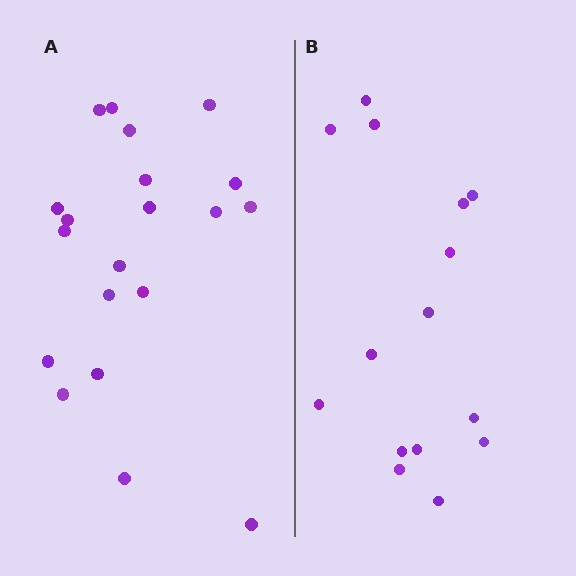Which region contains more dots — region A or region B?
Region A (the left region) has more dots.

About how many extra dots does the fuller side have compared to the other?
Region A has about 5 more dots than region B.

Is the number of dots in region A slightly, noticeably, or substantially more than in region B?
Region A has noticeably more, but not dramatically so. The ratio is roughly 1.3 to 1.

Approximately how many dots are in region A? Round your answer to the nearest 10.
About 20 dots.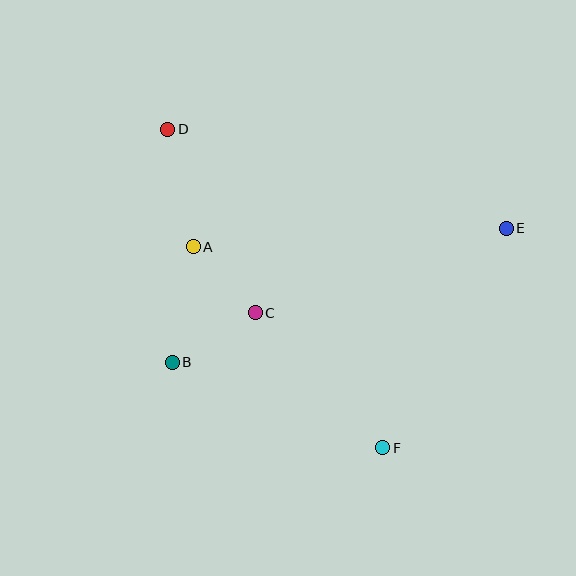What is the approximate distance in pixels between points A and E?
The distance between A and E is approximately 314 pixels.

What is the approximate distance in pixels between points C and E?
The distance between C and E is approximately 265 pixels.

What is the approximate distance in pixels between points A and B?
The distance between A and B is approximately 117 pixels.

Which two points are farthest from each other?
Points D and F are farthest from each other.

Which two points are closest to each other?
Points A and C are closest to each other.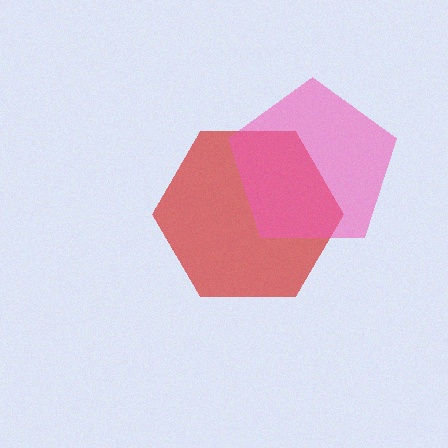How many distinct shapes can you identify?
There are 2 distinct shapes: a red hexagon, a pink pentagon.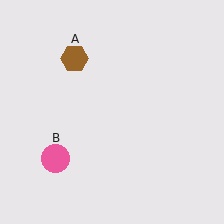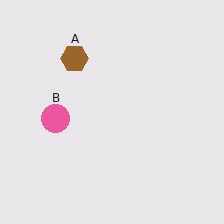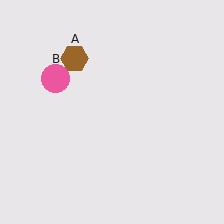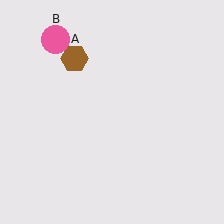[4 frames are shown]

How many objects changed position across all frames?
1 object changed position: pink circle (object B).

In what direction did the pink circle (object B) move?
The pink circle (object B) moved up.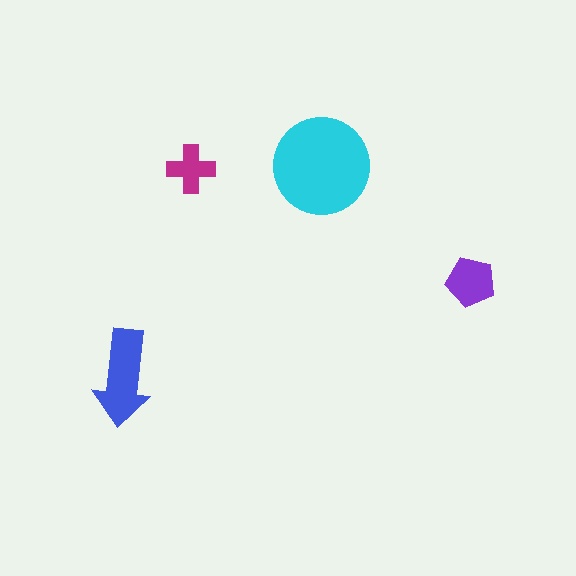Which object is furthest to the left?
The blue arrow is leftmost.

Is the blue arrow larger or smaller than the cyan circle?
Smaller.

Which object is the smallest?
The magenta cross.